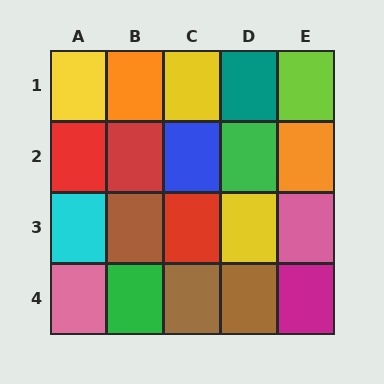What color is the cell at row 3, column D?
Yellow.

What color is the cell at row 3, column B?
Brown.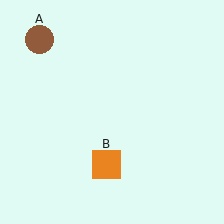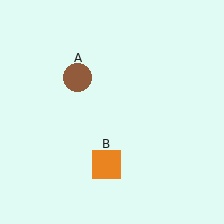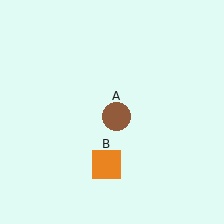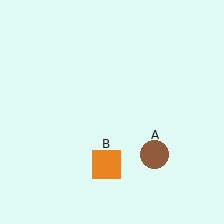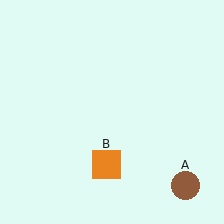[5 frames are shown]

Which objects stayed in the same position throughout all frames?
Orange square (object B) remained stationary.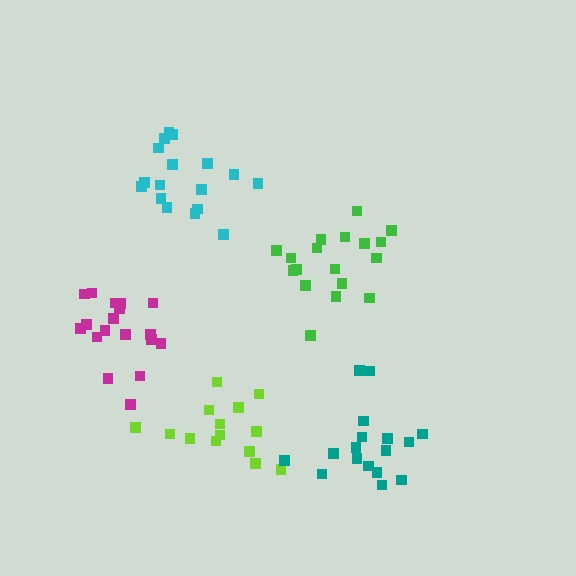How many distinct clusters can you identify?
There are 5 distinct clusters.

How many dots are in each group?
Group 1: 17 dots, Group 2: 14 dots, Group 3: 18 dots, Group 4: 18 dots, Group 5: 17 dots (84 total).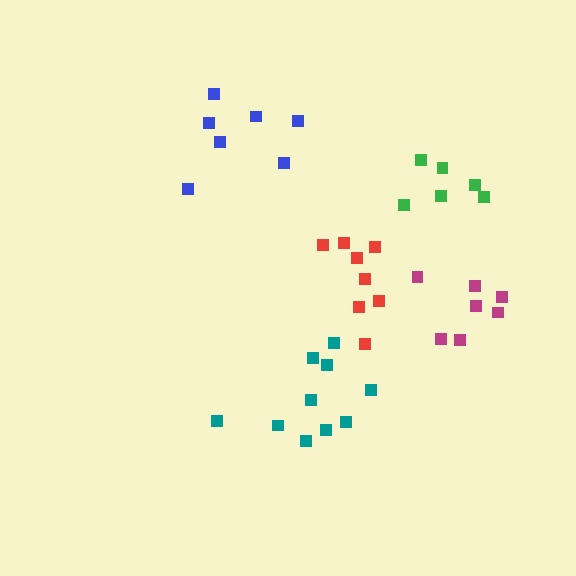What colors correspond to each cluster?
The clusters are colored: green, magenta, teal, blue, red.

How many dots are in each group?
Group 1: 6 dots, Group 2: 7 dots, Group 3: 10 dots, Group 4: 7 dots, Group 5: 8 dots (38 total).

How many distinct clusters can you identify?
There are 5 distinct clusters.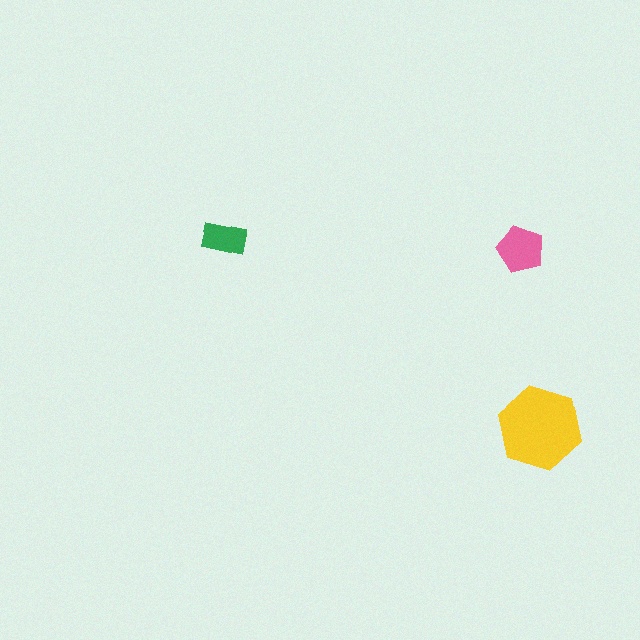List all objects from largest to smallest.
The yellow hexagon, the pink pentagon, the green rectangle.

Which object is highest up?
The green rectangle is topmost.